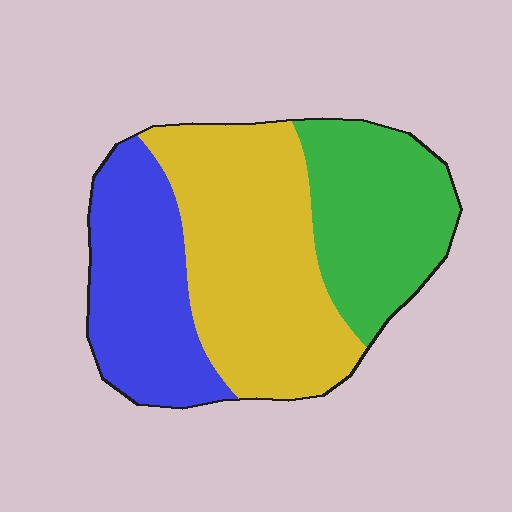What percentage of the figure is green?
Green takes up about one quarter (1/4) of the figure.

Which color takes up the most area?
Yellow, at roughly 45%.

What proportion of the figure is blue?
Blue takes up about one quarter (1/4) of the figure.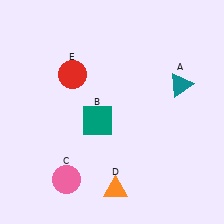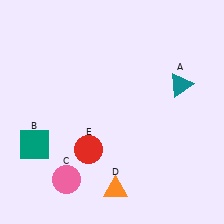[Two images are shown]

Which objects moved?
The objects that moved are: the teal square (B), the red circle (E).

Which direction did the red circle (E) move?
The red circle (E) moved down.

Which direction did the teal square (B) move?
The teal square (B) moved left.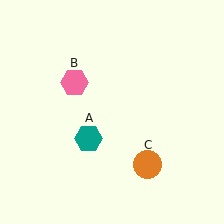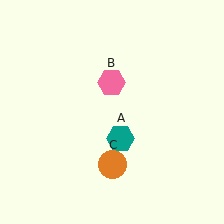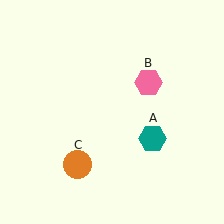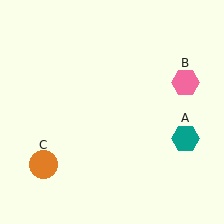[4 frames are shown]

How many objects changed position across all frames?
3 objects changed position: teal hexagon (object A), pink hexagon (object B), orange circle (object C).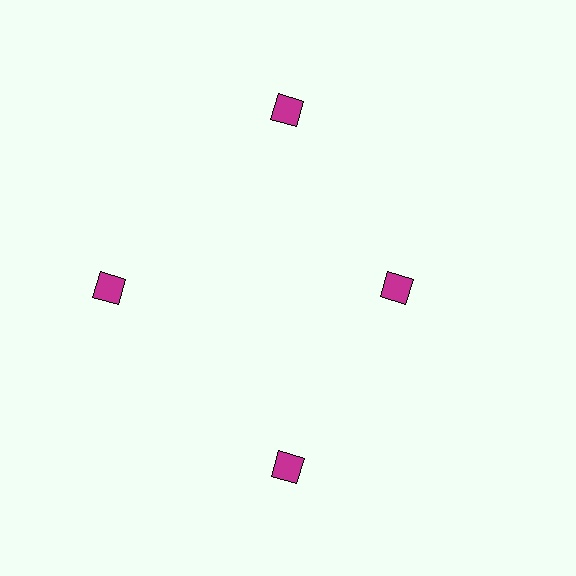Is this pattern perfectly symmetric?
No. The 4 magenta diamonds are arranged in a ring, but one element near the 3 o'clock position is pulled inward toward the center, breaking the 4-fold rotational symmetry.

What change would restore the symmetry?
The symmetry would be restored by moving it outward, back onto the ring so that all 4 diamonds sit at equal angles and equal distance from the center.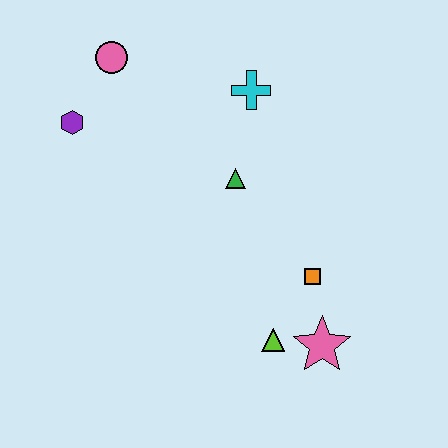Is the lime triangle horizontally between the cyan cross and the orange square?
Yes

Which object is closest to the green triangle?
The cyan cross is closest to the green triangle.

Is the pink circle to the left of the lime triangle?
Yes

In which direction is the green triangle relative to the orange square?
The green triangle is above the orange square.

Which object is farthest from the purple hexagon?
The pink star is farthest from the purple hexagon.